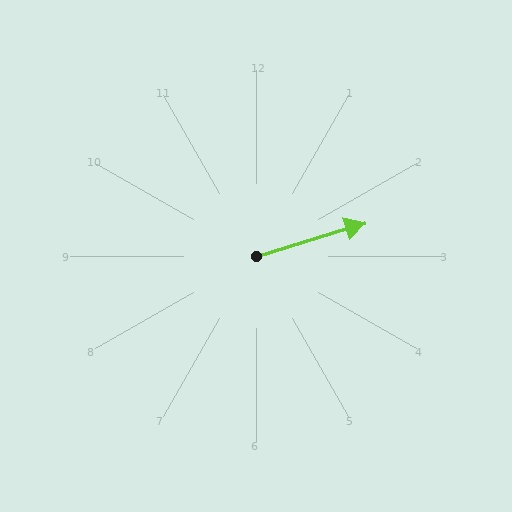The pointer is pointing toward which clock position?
Roughly 2 o'clock.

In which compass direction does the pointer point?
East.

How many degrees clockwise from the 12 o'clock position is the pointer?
Approximately 73 degrees.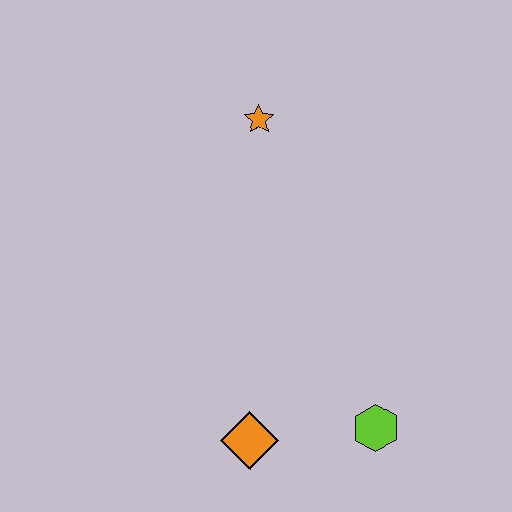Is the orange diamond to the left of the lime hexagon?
Yes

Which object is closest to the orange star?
The orange diamond is closest to the orange star.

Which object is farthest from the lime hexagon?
The orange star is farthest from the lime hexagon.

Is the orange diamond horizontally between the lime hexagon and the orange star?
No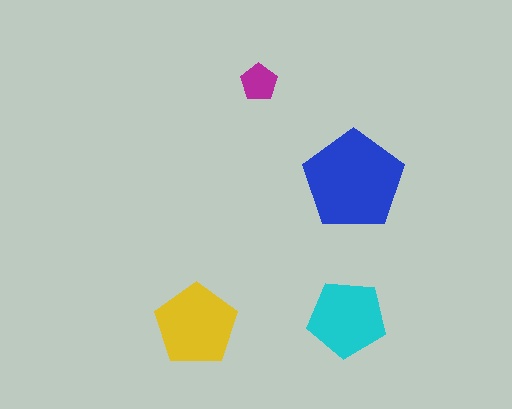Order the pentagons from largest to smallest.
the blue one, the yellow one, the cyan one, the magenta one.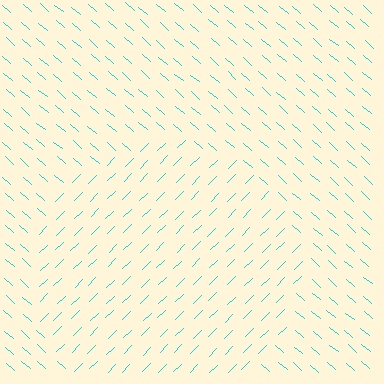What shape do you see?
I see a circle.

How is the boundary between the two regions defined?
The boundary is defined purely by a change in line orientation (approximately 85 degrees difference). All lines are the same color and thickness.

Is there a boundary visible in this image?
Yes, there is a texture boundary formed by a change in line orientation.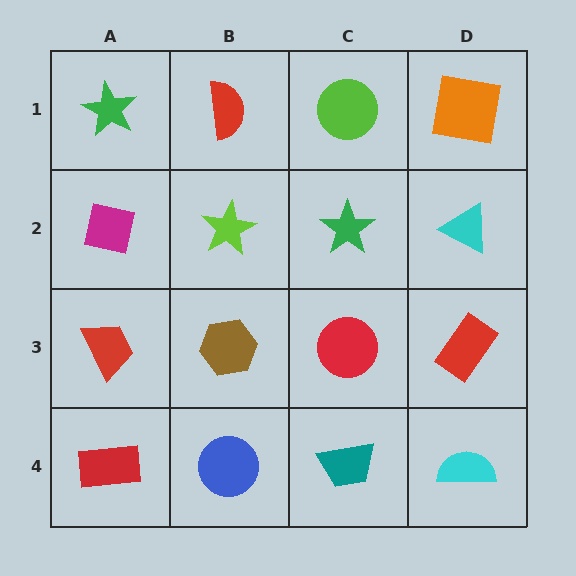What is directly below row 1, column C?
A green star.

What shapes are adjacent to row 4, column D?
A red rectangle (row 3, column D), a teal trapezoid (row 4, column C).